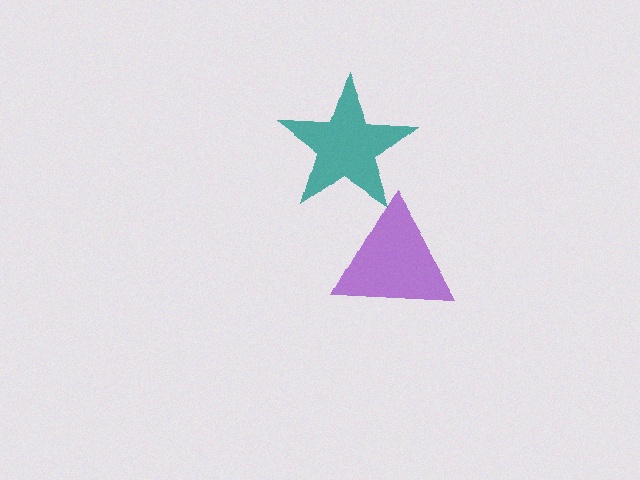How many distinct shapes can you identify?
There are 2 distinct shapes: a purple triangle, a teal star.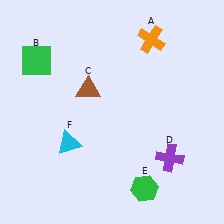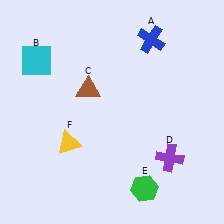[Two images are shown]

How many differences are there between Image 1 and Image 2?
There are 3 differences between the two images.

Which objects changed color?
A changed from orange to blue. B changed from green to cyan. F changed from cyan to yellow.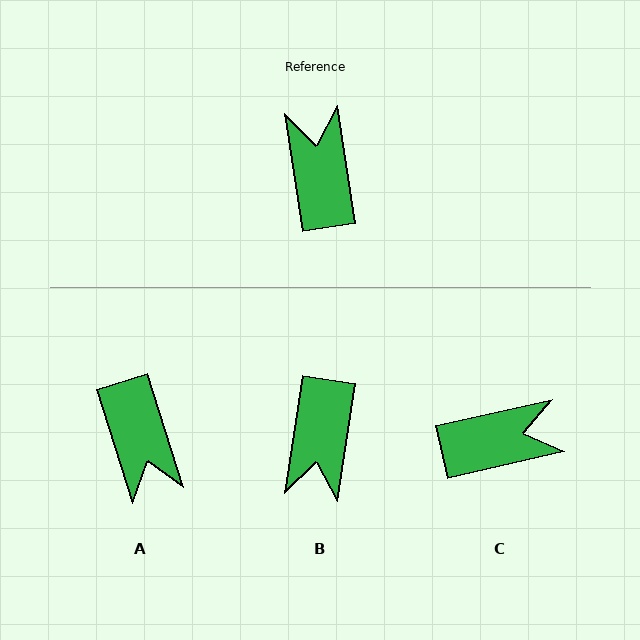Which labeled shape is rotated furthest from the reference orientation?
A, about 171 degrees away.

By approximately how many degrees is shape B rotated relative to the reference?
Approximately 163 degrees counter-clockwise.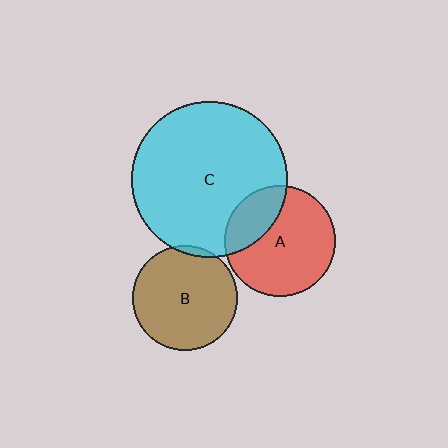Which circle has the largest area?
Circle C (cyan).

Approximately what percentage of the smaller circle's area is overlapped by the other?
Approximately 25%.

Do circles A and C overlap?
Yes.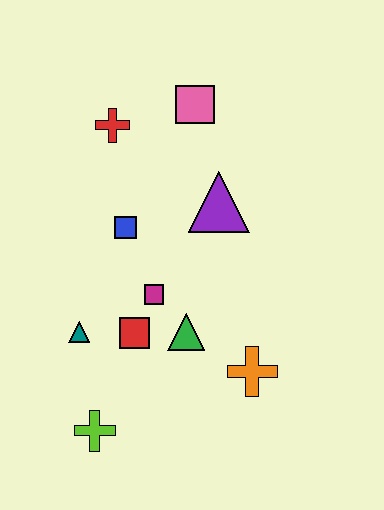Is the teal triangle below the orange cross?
No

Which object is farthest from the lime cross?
The pink square is farthest from the lime cross.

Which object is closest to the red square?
The magenta square is closest to the red square.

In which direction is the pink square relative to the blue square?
The pink square is above the blue square.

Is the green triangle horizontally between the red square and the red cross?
No